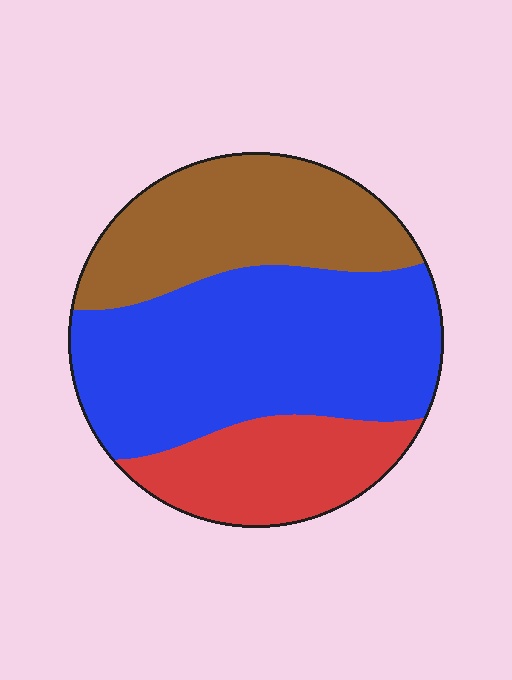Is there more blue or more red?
Blue.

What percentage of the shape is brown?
Brown takes up about one third (1/3) of the shape.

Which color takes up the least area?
Red, at roughly 20%.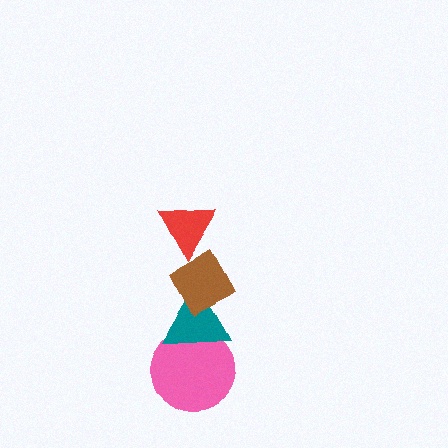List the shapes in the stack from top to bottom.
From top to bottom: the red triangle, the brown diamond, the teal triangle, the pink circle.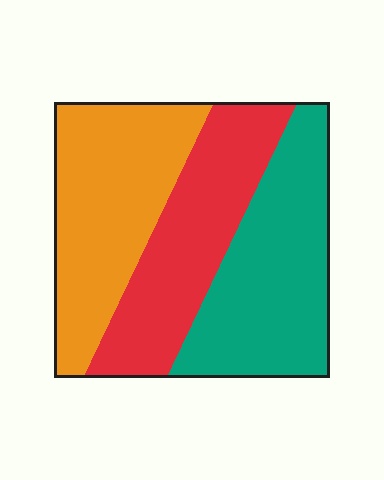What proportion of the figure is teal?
Teal takes up about three eighths (3/8) of the figure.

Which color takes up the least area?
Red, at roughly 30%.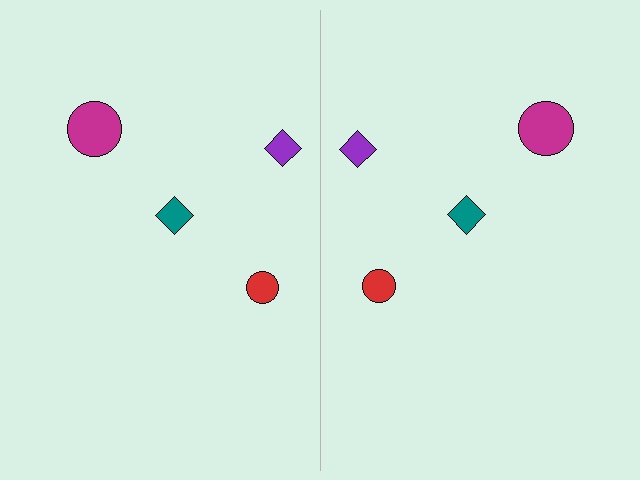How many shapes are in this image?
There are 8 shapes in this image.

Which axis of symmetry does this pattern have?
The pattern has a vertical axis of symmetry running through the center of the image.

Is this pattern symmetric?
Yes, this pattern has bilateral (reflection) symmetry.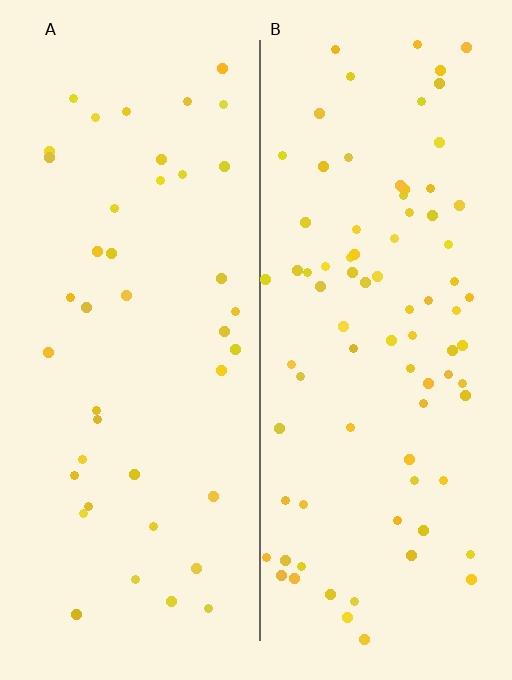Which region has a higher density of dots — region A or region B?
B (the right).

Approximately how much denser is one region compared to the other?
Approximately 2.0× — region B over region A.